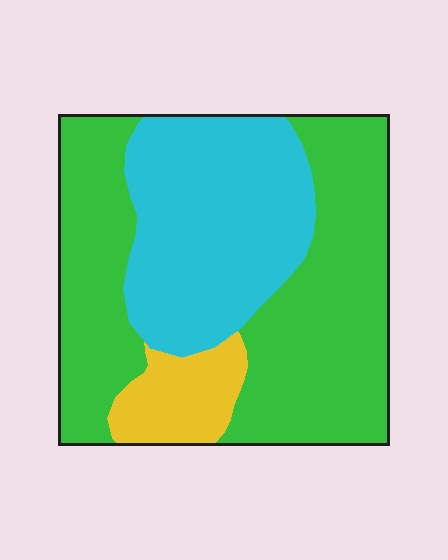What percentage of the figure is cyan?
Cyan covers around 35% of the figure.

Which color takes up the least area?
Yellow, at roughly 10%.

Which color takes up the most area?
Green, at roughly 55%.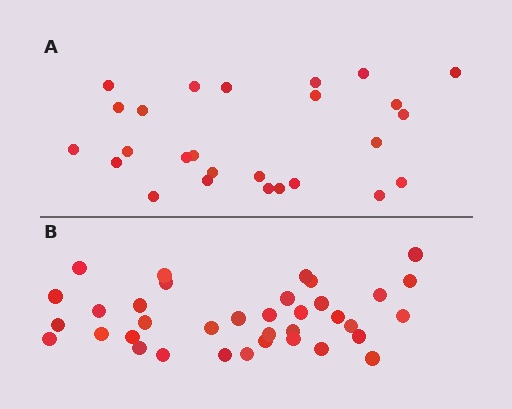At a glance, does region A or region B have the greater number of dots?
Region B (the bottom region) has more dots.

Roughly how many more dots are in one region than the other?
Region B has roughly 10 or so more dots than region A.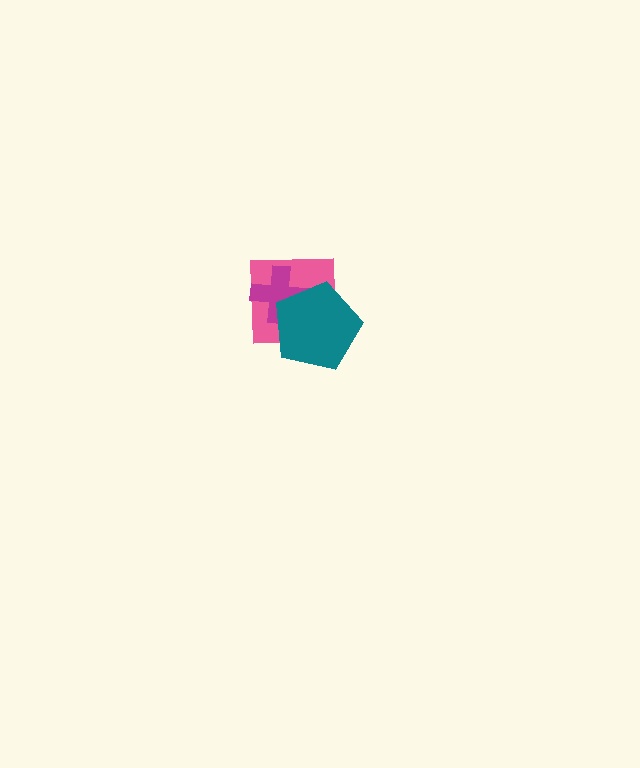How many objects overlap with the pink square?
2 objects overlap with the pink square.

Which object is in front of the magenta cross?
The teal pentagon is in front of the magenta cross.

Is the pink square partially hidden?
Yes, it is partially covered by another shape.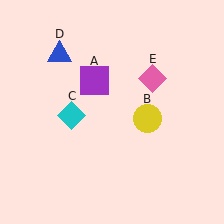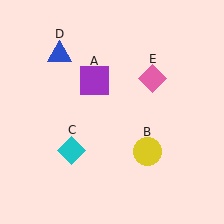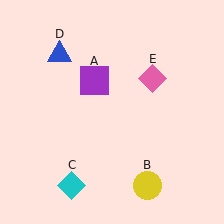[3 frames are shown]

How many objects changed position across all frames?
2 objects changed position: yellow circle (object B), cyan diamond (object C).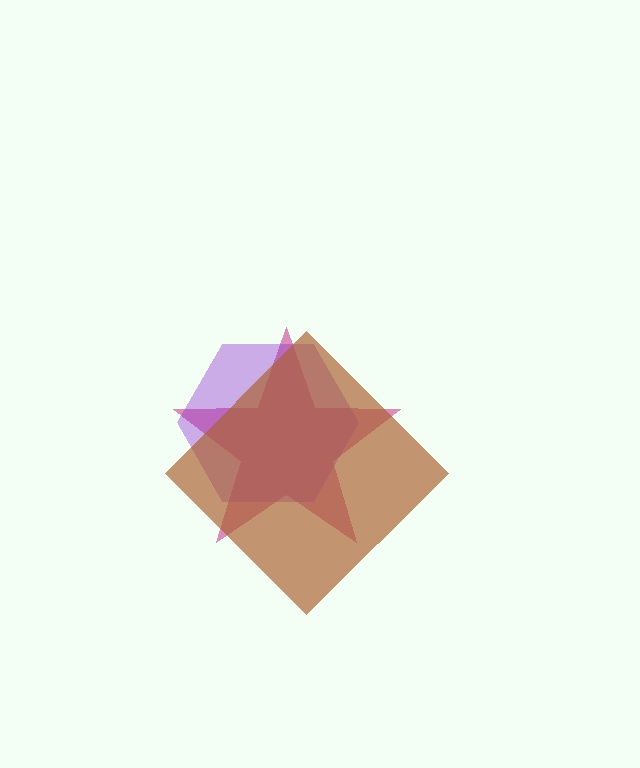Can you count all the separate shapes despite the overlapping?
Yes, there are 3 separate shapes.